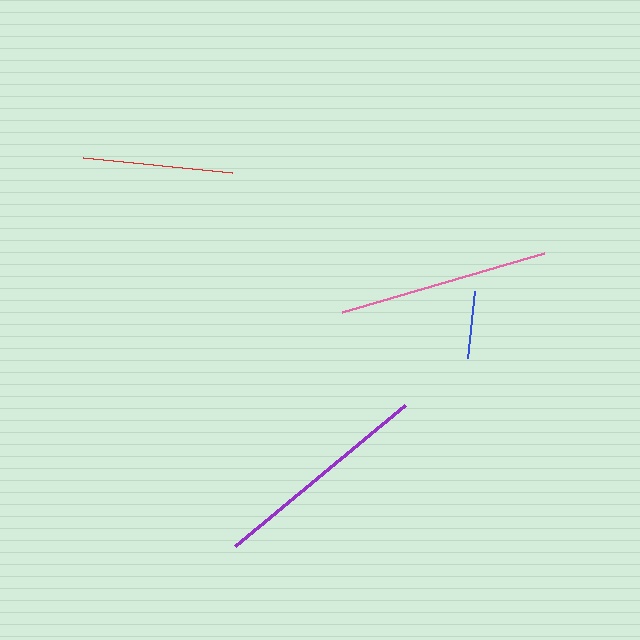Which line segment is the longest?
The purple line is the longest at approximately 220 pixels.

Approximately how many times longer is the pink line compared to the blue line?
The pink line is approximately 3.1 times the length of the blue line.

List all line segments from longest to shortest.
From longest to shortest: purple, pink, red, blue.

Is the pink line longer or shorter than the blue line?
The pink line is longer than the blue line.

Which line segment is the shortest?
The blue line is the shortest at approximately 67 pixels.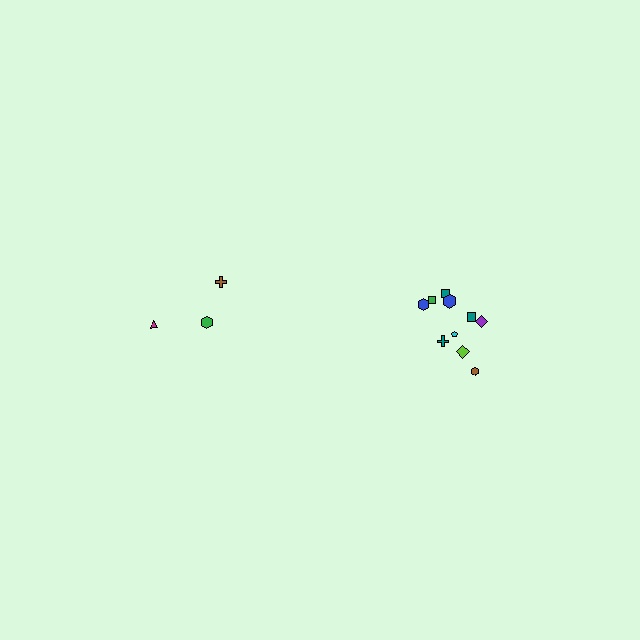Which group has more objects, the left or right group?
The right group.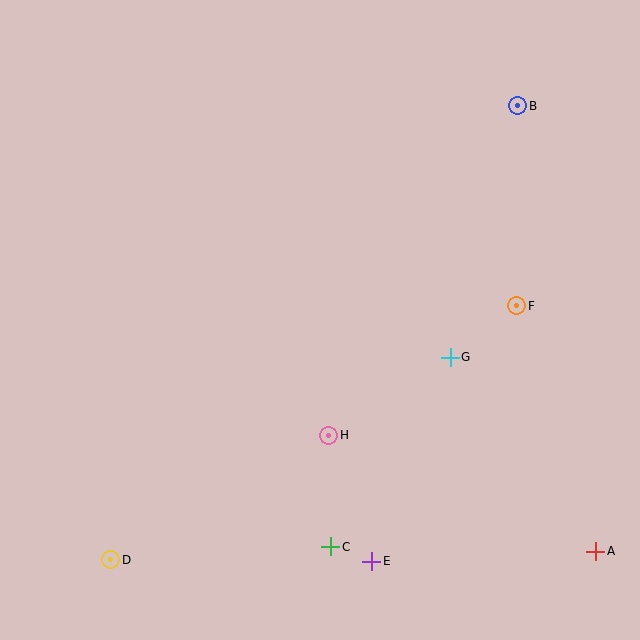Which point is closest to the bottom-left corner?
Point D is closest to the bottom-left corner.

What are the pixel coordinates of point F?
Point F is at (517, 306).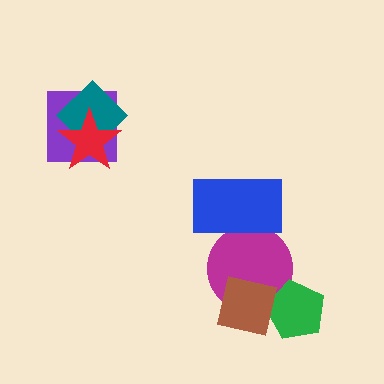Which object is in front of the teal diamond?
The red star is in front of the teal diamond.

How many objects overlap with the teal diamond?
2 objects overlap with the teal diamond.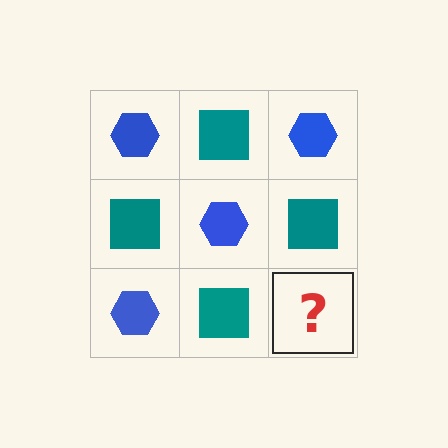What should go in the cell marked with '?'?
The missing cell should contain a blue hexagon.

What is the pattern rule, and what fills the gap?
The rule is that it alternates blue hexagon and teal square in a checkerboard pattern. The gap should be filled with a blue hexagon.